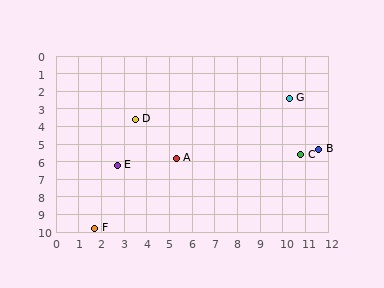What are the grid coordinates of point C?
Point C is at approximately (10.8, 5.6).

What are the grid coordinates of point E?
Point E is at approximately (2.7, 6.2).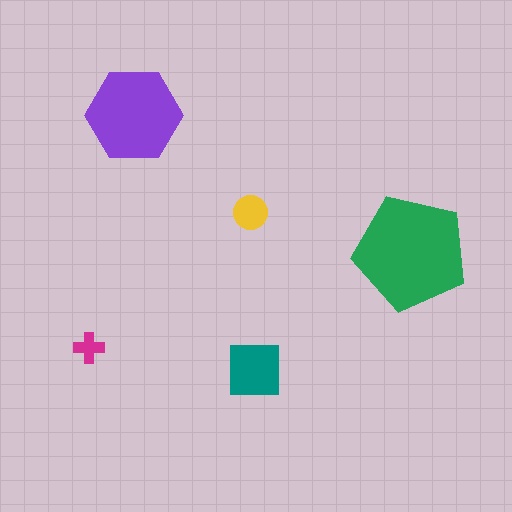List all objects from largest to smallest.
The green pentagon, the purple hexagon, the teal square, the yellow circle, the magenta cross.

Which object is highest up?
The purple hexagon is topmost.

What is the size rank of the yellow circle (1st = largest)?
4th.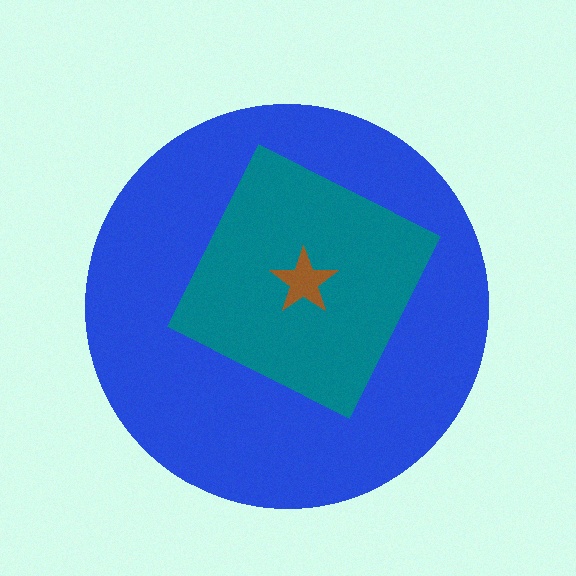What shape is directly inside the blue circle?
The teal diamond.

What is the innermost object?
The brown star.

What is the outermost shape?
The blue circle.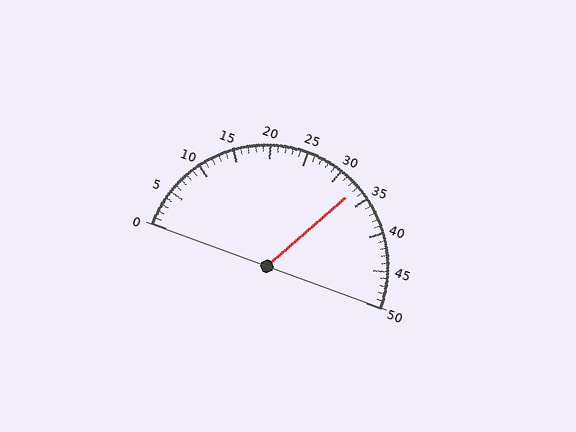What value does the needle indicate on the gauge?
The needle indicates approximately 33.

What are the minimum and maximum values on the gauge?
The gauge ranges from 0 to 50.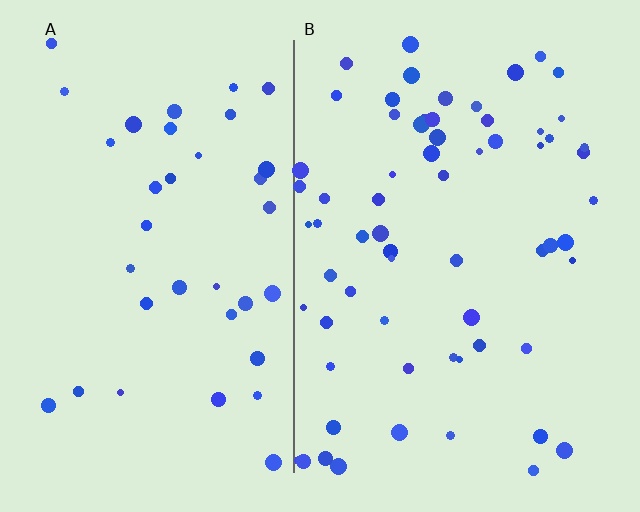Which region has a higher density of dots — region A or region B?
B (the right).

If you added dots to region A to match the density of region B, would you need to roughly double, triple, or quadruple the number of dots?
Approximately double.